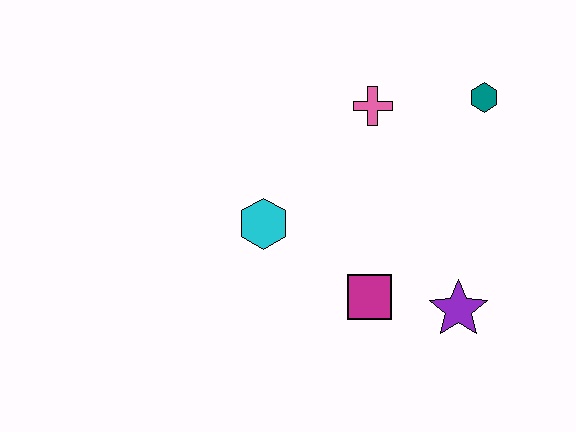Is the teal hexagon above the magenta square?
Yes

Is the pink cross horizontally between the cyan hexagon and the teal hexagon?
Yes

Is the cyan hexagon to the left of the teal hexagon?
Yes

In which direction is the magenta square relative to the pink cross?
The magenta square is below the pink cross.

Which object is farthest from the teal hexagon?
The cyan hexagon is farthest from the teal hexagon.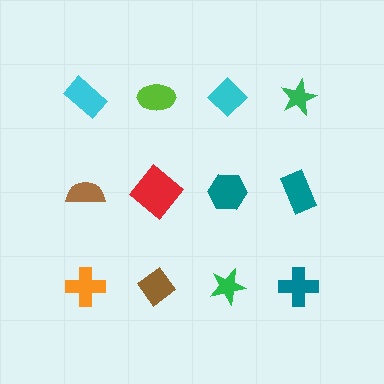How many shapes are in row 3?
4 shapes.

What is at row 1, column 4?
A green star.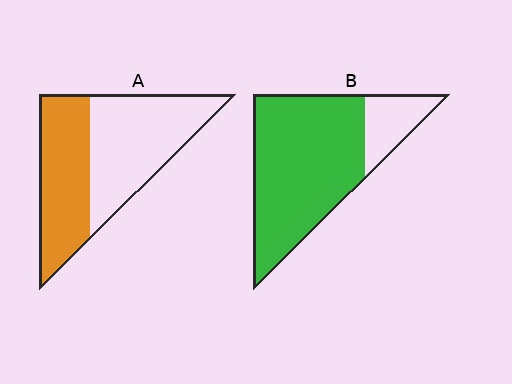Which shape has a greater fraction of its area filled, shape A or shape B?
Shape B.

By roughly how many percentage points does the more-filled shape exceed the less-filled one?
By roughly 35 percentage points (B over A).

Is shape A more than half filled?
No.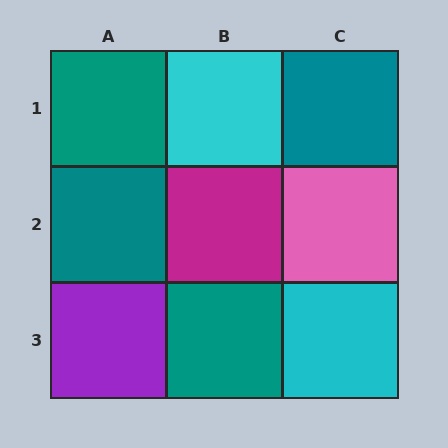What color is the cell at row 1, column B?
Cyan.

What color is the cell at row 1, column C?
Teal.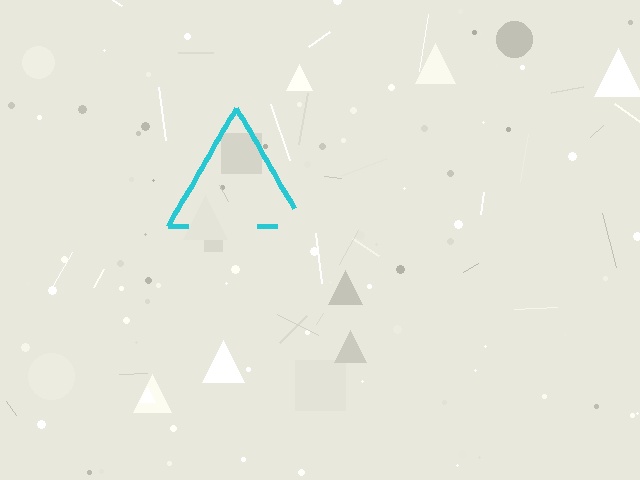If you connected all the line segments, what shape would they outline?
They would outline a triangle.